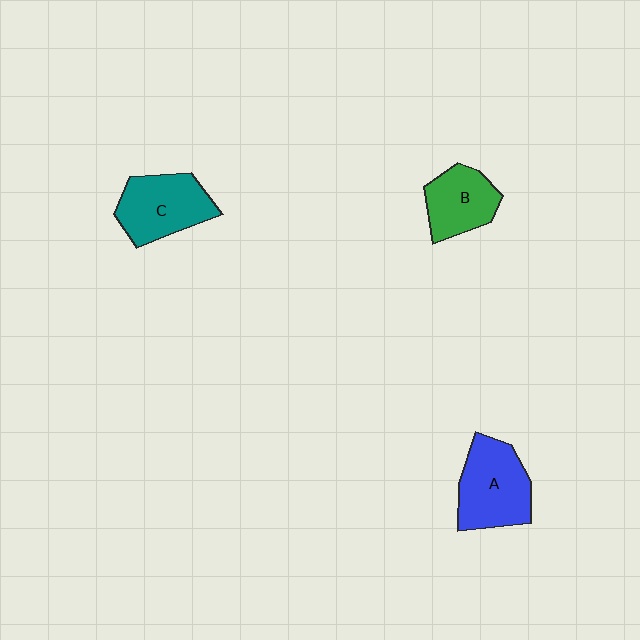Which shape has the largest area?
Shape A (blue).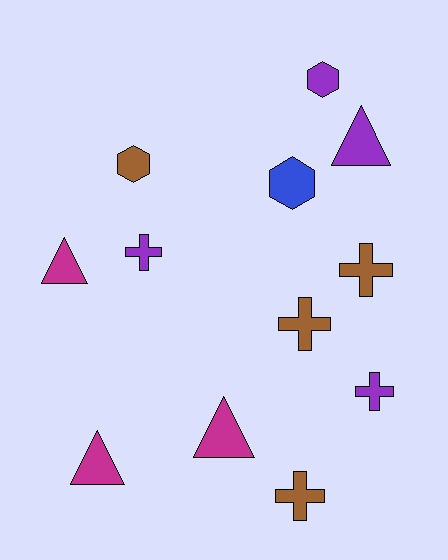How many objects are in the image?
There are 12 objects.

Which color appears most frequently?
Brown, with 4 objects.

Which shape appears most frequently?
Cross, with 5 objects.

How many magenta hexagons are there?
There are no magenta hexagons.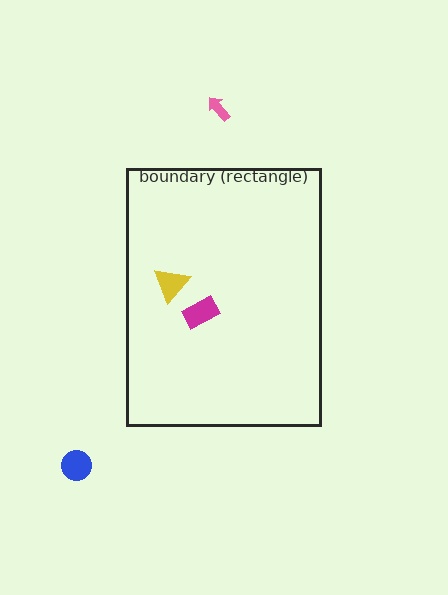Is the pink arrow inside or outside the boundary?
Outside.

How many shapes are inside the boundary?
2 inside, 2 outside.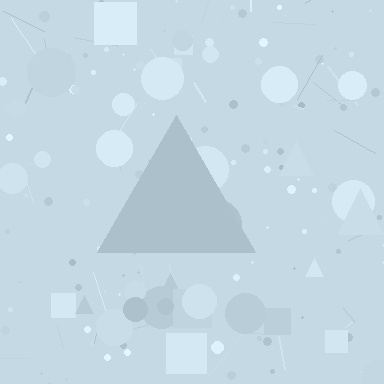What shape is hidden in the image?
A triangle is hidden in the image.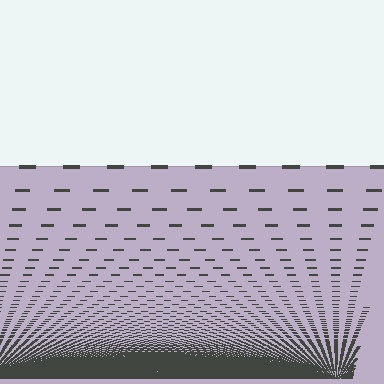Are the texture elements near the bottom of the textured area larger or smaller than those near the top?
Smaller. The gradient is inverted — elements near the bottom are smaller and denser.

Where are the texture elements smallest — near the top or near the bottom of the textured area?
Near the bottom.